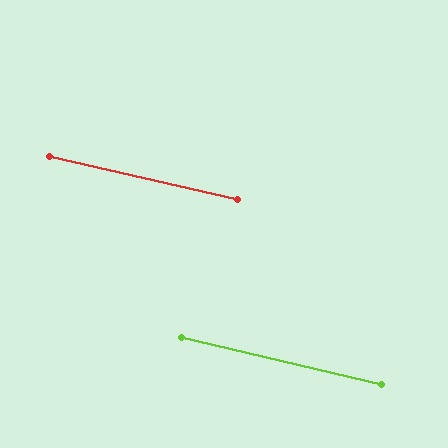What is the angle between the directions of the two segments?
Approximately 0 degrees.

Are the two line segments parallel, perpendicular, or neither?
Parallel — their directions differ by only 0.3°.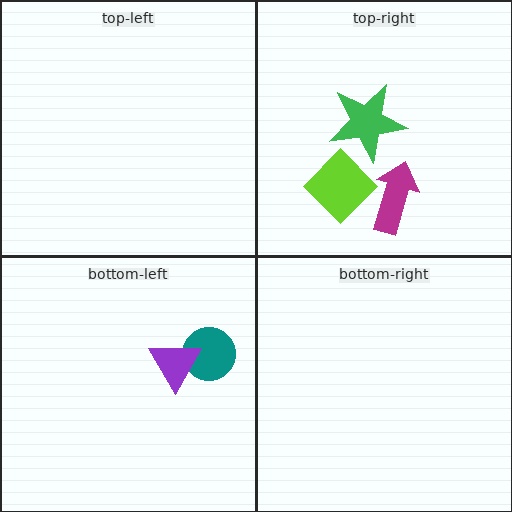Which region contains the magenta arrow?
The top-right region.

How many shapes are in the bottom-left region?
2.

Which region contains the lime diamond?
The top-right region.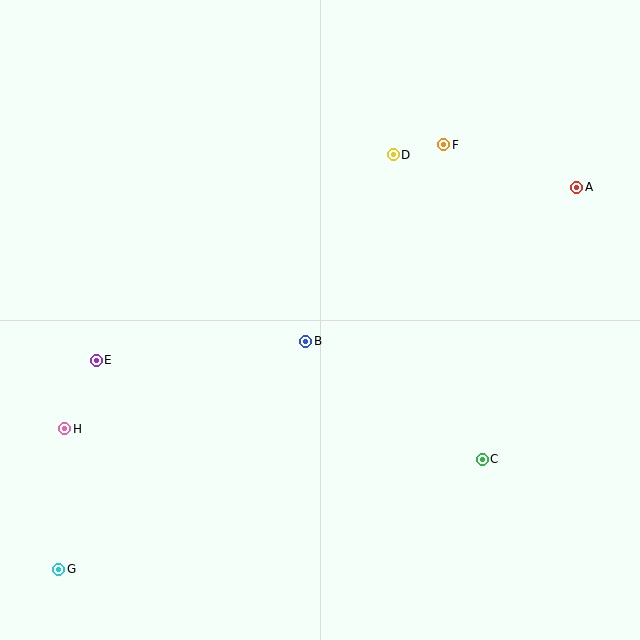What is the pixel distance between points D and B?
The distance between D and B is 206 pixels.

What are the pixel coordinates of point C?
Point C is at (482, 459).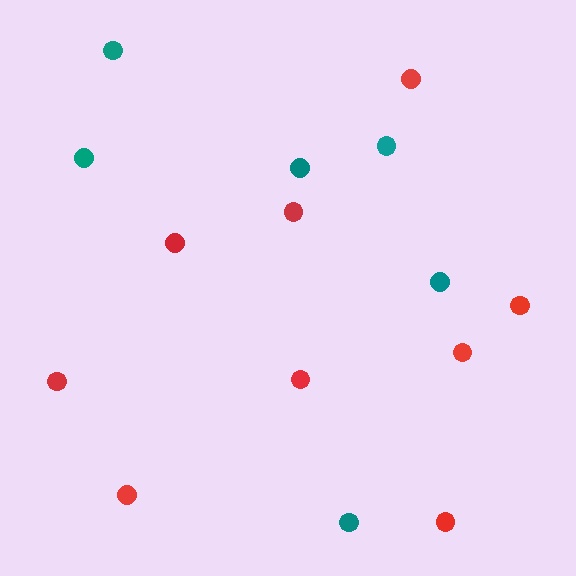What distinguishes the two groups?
There are 2 groups: one group of red circles (9) and one group of teal circles (6).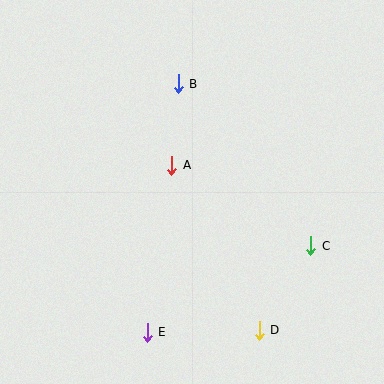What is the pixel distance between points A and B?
The distance between A and B is 82 pixels.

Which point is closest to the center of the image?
Point A at (172, 165) is closest to the center.